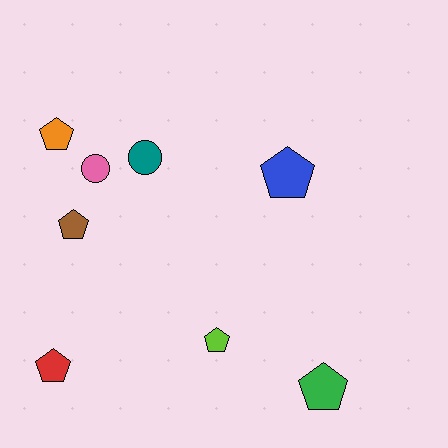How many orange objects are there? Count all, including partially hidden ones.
There is 1 orange object.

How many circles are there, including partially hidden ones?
There are 2 circles.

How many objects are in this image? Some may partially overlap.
There are 8 objects.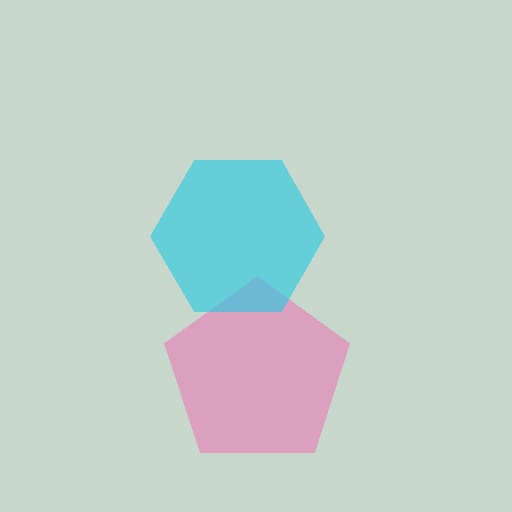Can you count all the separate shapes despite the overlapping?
Yes, there are 2 separate shapes.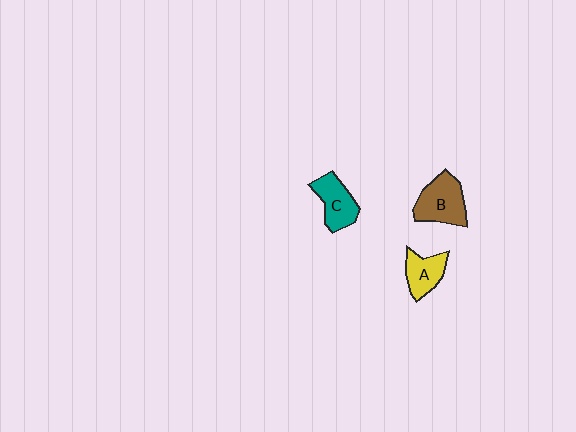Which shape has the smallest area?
Shape A (yellow).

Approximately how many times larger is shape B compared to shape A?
Approximately 1.4 times.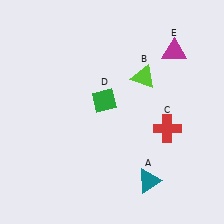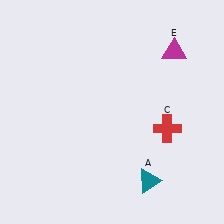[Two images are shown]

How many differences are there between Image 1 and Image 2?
There are 2 differences between the two images.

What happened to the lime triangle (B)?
The lime triangle (B) was removed in Image 2. It was in the top-right area of Image 1.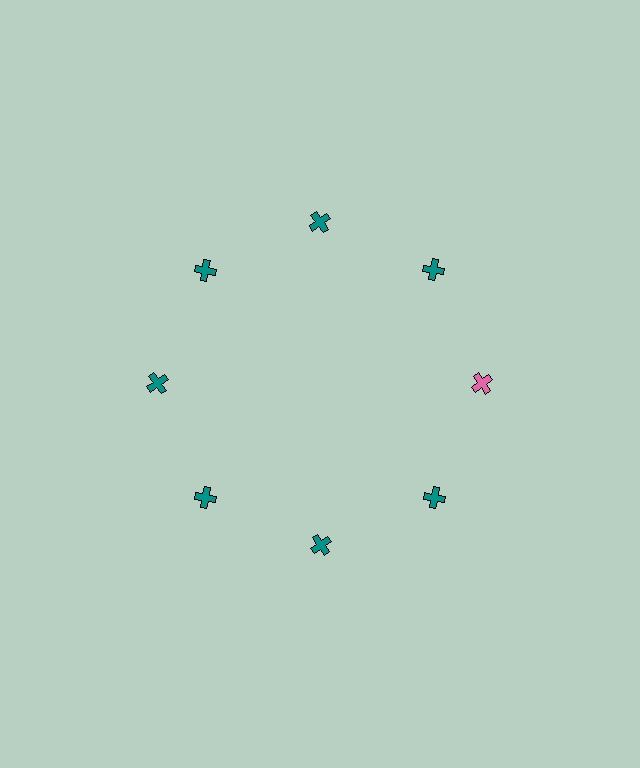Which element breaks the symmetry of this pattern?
The pink cross at roughly the 3 o'clock position breaks the symmetry. All other shapes are teal crosses.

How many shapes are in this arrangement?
There are 8 shapes arranged in a ring pattern.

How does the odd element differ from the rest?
It has a different color: pink instead of teal.